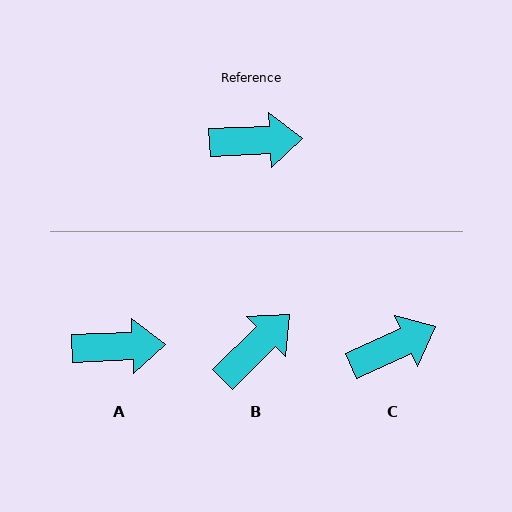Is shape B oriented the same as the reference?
No, it is off by about 42 degrees.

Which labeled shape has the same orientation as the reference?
A.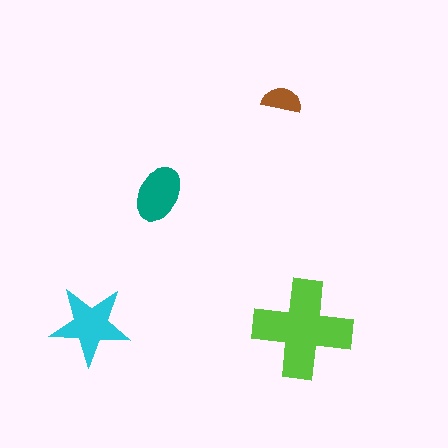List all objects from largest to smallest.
The lime cross, the cyan star, the teal ellipse, the brown semicircle.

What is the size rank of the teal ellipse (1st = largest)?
3rd.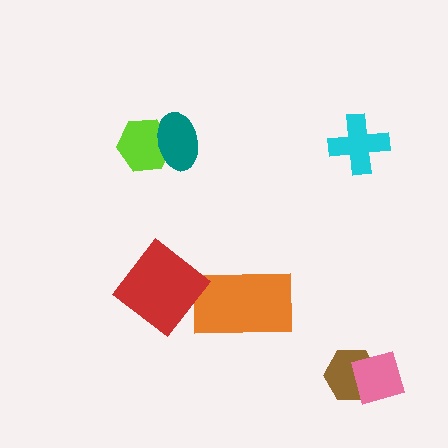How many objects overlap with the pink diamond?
1 object overlaps with the pink diamond.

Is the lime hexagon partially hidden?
Yes, it is partially covered by another shape.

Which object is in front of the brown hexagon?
The pink diamond is in front of the brown hexagon.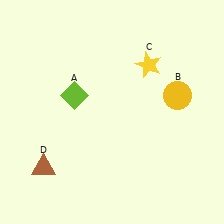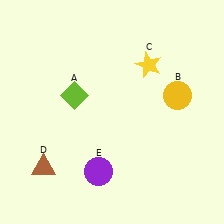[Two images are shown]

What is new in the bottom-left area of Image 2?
A purple circle (E) was added in the bottom-left area of Image 2.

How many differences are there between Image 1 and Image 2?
There is 1 difference between the two images.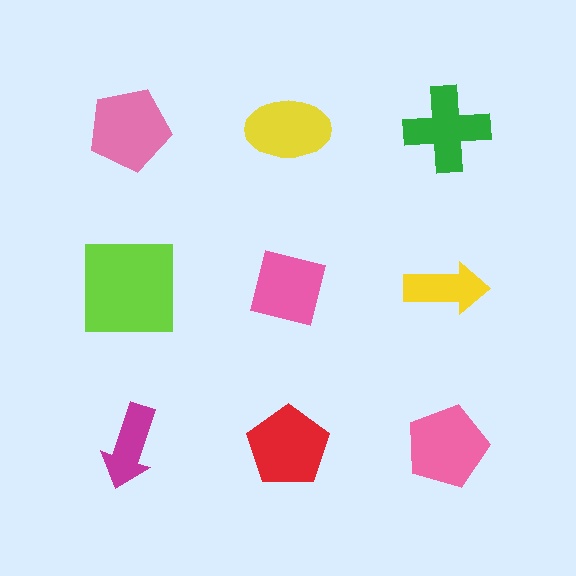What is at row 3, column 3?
A pink pentagon.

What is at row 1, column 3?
A green cross.